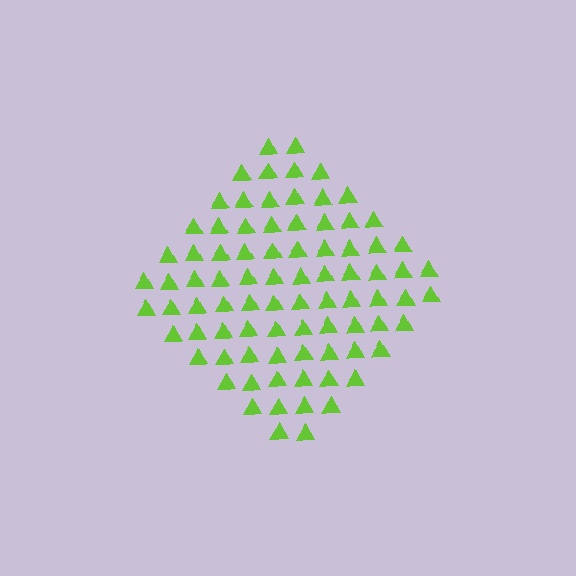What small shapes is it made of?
It is made of small triangles.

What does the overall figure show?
The overall figure shows a diamond.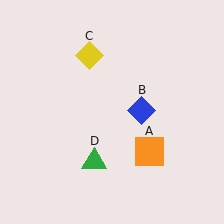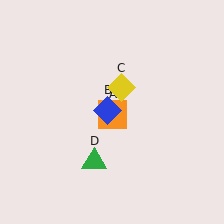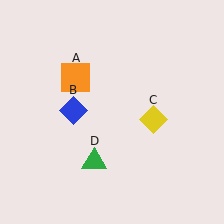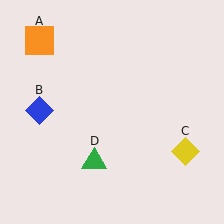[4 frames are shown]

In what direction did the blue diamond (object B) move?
The blue diamond (object B) moved left.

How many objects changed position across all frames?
3 objects changed position: orange square (object A), blue diamond (object B), yellow diamond (object C).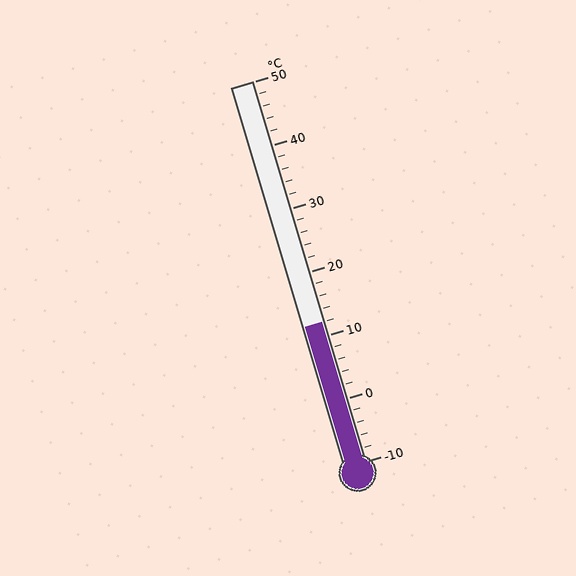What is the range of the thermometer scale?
The thermometer scale ranges from -10°C to 50°C.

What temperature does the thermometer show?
The thermometer shows approximately 12°C.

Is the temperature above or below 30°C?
The temperature is below 30°C.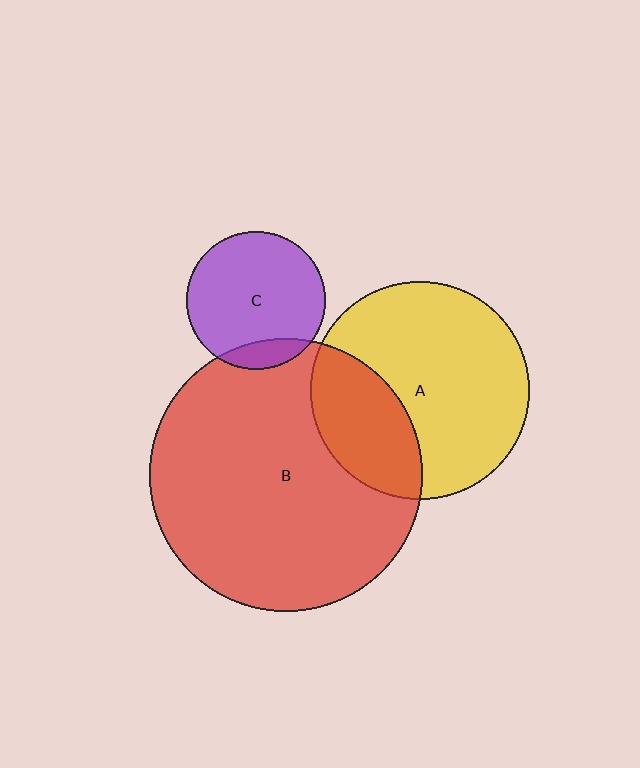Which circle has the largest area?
Circle B (red).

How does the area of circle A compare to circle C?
Approximately 2.5 times.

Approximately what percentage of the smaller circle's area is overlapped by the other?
Approximately 10%.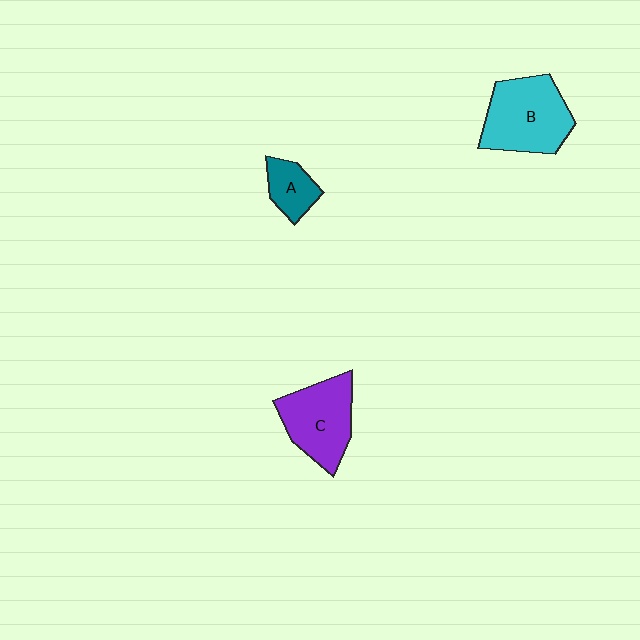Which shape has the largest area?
Shape B (cyan).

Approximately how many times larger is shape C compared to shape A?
Approximately 2.1 times.